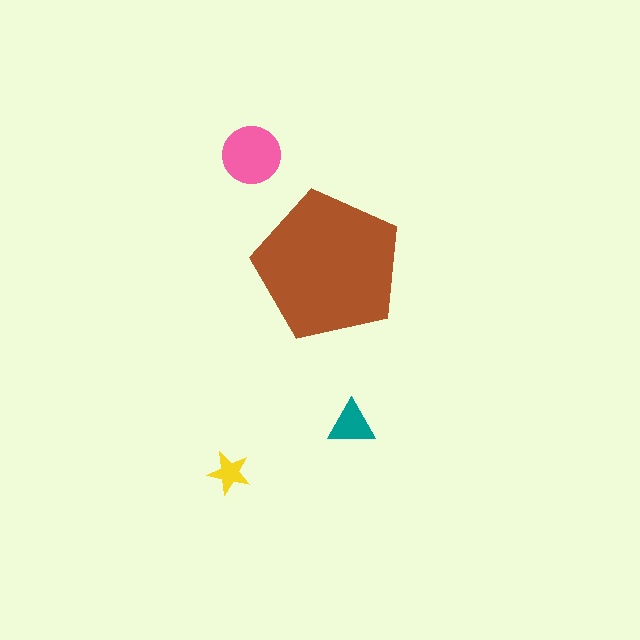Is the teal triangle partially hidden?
No, the teal triangle is fully visible.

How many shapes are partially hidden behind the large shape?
0 shapes are partially hidden.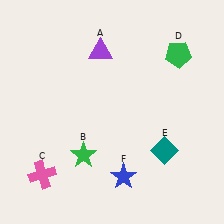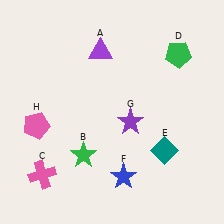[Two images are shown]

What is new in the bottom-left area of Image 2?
A pink pentagon (H) was added in the bottom-left area of Image 2.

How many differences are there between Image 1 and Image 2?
There are 2 differences between the two images.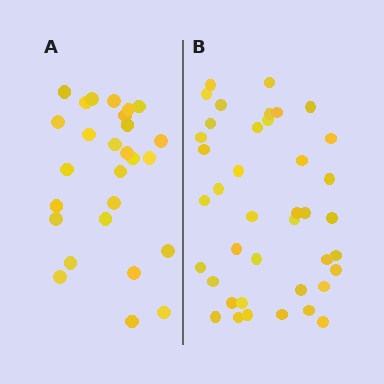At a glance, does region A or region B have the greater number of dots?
Region B (the right region) has more dots.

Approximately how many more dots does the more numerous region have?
Region B has approximately 15 more dots than region A.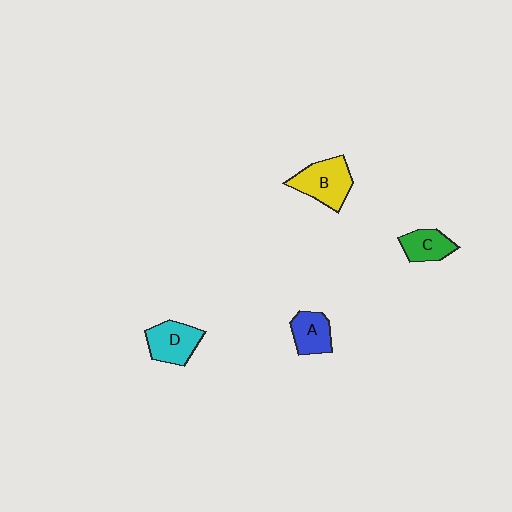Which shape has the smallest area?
Shape C (green).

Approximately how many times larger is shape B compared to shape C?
Approximately 1.5 times.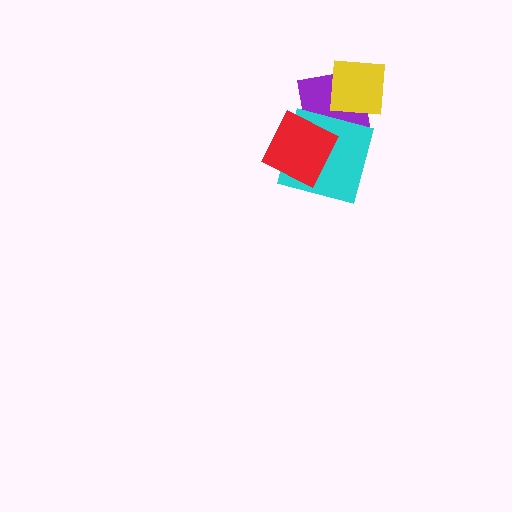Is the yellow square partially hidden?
No, no other shape covers it.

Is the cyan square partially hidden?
Yes, it is partially covered by another shape.